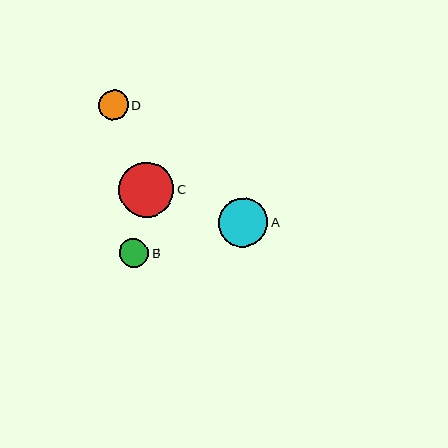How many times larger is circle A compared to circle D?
Circle A is approximately 1.7 times the size of circle D.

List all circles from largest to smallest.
From largest to smallest: C, A, B, D.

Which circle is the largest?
Circle C is the largest with a size of approximately 55 pixels.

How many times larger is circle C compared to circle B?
Circle C is approximately 1.9 times the size of circle B.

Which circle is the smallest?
Circle D is the smallest with a size of approximately 30 pixels.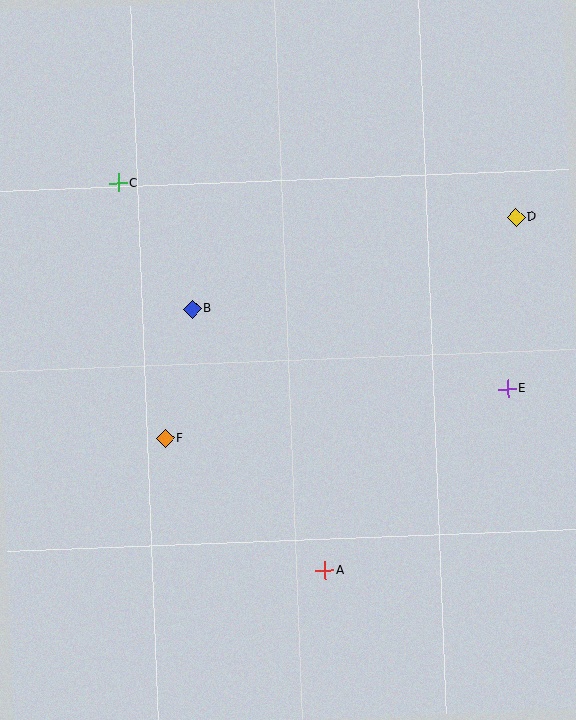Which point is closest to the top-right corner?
Point D is closest to the top-right corner.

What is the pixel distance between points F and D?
The distance between F and D is 415 pixels.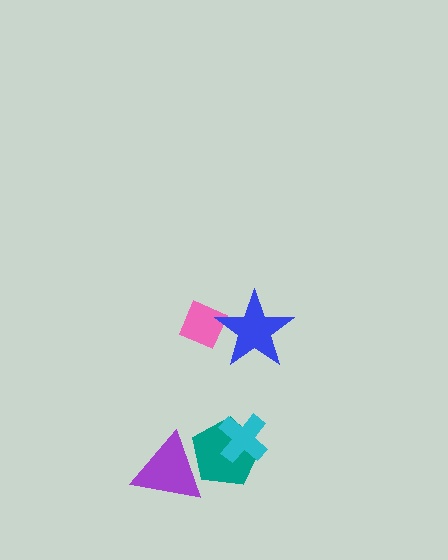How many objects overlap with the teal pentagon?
2 objects overlap with the teal pentagon.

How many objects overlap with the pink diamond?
1 object overlaps with the pink diamond.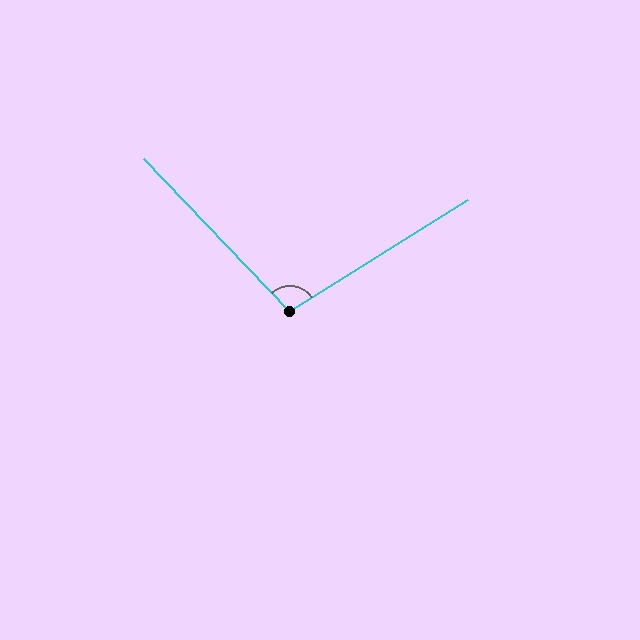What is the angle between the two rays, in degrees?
Approximately 101 degrees.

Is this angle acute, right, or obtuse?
It is obtuse.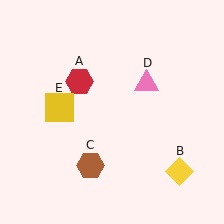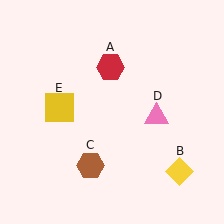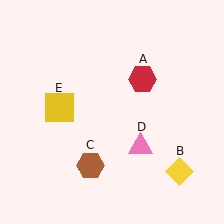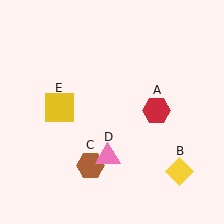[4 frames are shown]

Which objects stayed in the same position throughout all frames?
Yellow diamond (object B) and brown hexagon (object C) and yellow square (object E) remained stationary.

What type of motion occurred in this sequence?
The red hexagon (object A), pink triangle (object D) rotated clockwise around the center of the scene.